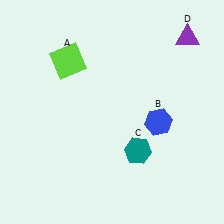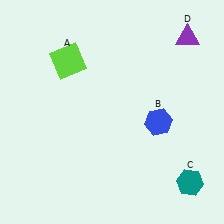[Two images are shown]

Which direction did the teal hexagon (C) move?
The teal hexagon (C) moved right.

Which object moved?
The teal hexagon (C) moved right.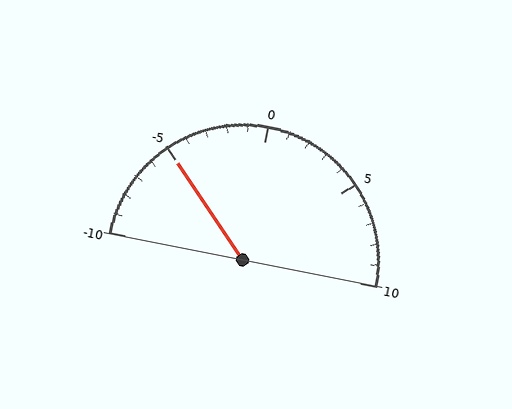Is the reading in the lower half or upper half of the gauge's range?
The reading is in the lower half of the range (-10 to 10).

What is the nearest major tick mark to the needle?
The nearest major tick mark is -5.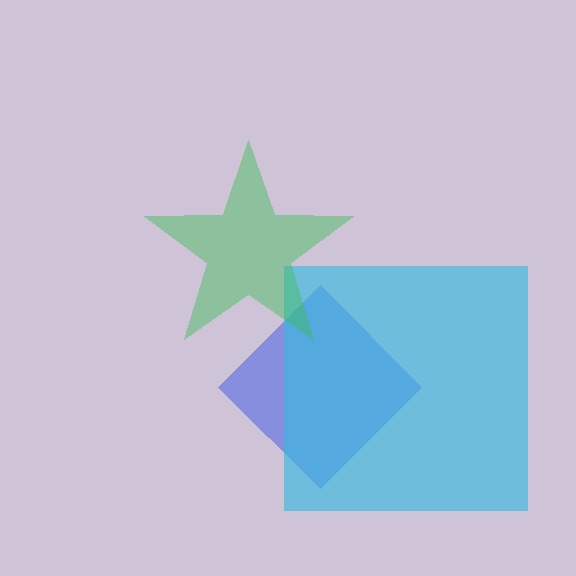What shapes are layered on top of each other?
The layered shapes are: a blue diamond, a cyan square, a green star.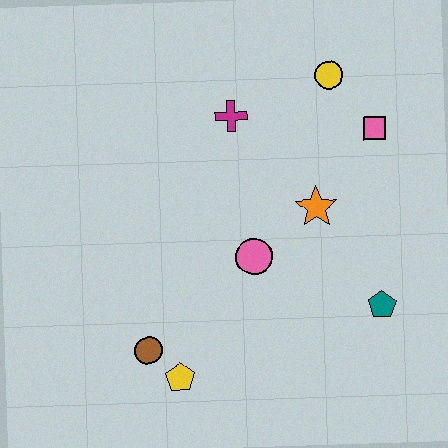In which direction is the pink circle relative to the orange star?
The pink circle is to the left of the orange star.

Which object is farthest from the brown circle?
The yellow circle is farthest from the brown circle.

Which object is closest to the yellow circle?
The pink square is closest to the yellow circle.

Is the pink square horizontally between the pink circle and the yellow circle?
No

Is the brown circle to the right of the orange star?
No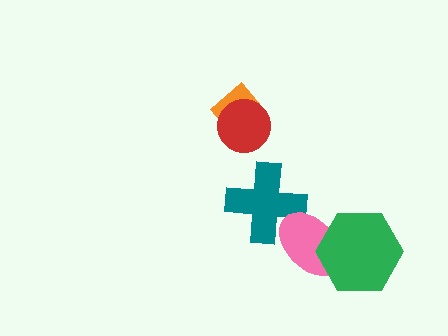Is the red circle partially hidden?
No, no other shape covers it.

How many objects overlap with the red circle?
1 object overlaps with the red circle.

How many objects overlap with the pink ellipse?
2 objects overlap with the pink ellipse.